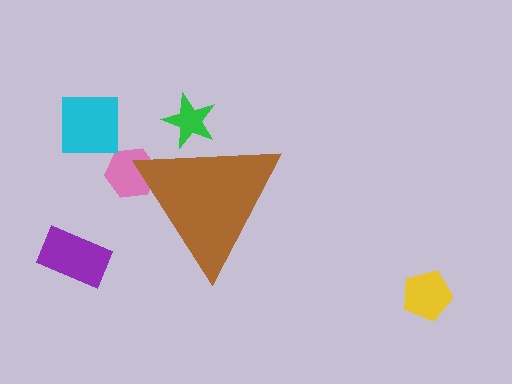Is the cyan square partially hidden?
No, the cyan square is fully visible.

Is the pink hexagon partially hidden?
Yes, the pink hexagon is partially hidden behind the brown triangle.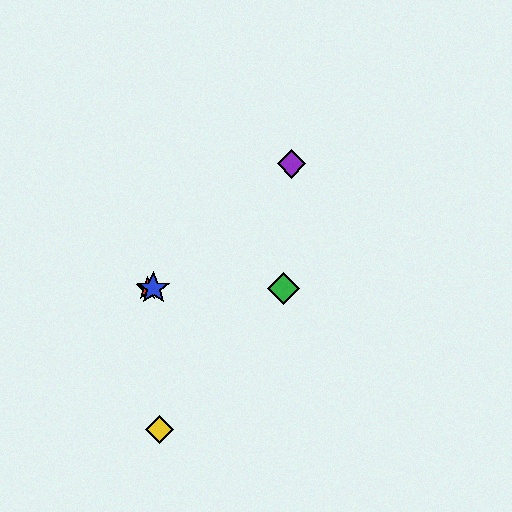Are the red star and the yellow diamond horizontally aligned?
No, the red star is at y≈288 and the yellow diamond is at y≈430.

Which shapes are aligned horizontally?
The red star, the blue star, the green diamond are aligned horizontally.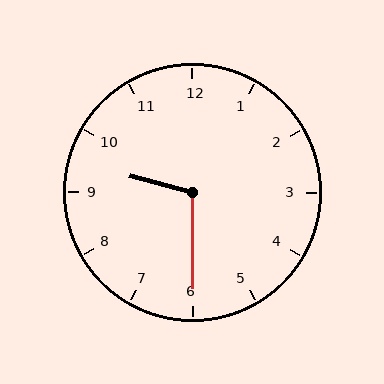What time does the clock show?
9:30.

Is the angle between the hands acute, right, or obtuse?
It is obtuse.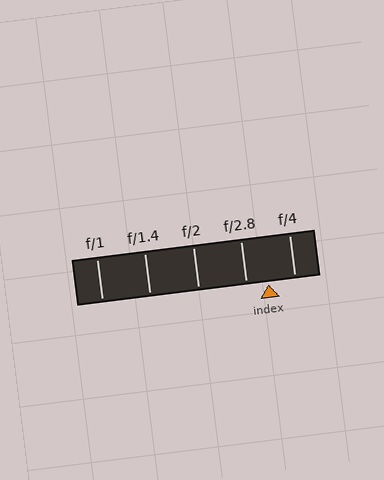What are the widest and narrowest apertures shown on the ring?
The widest aperture shown is f/1 and the narrowest is f/4.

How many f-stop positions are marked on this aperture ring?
There are 5 f-stop positions marked.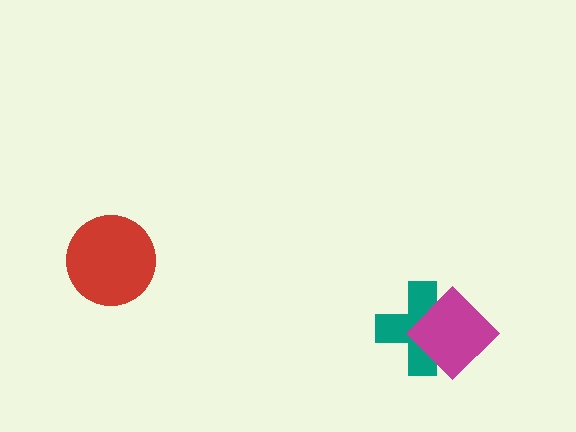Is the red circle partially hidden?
No, no other shape covers it.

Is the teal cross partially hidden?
Yes, it is partially covered by another shape.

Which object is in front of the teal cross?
The magenta diamond is in front of the teal cross.